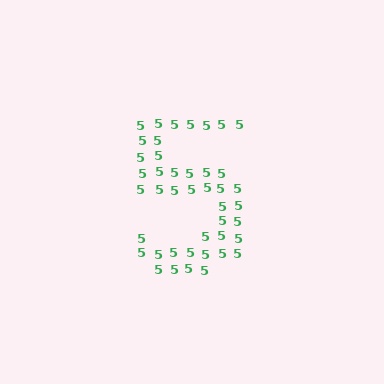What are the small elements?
The small elements are digit 5's.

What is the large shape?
The large shape is the digit 5.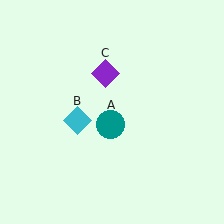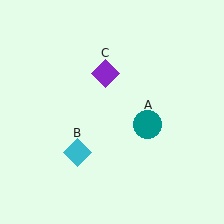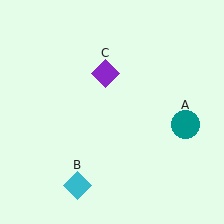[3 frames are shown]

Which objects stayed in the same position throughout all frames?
Purple diamond (object C) remained stationary.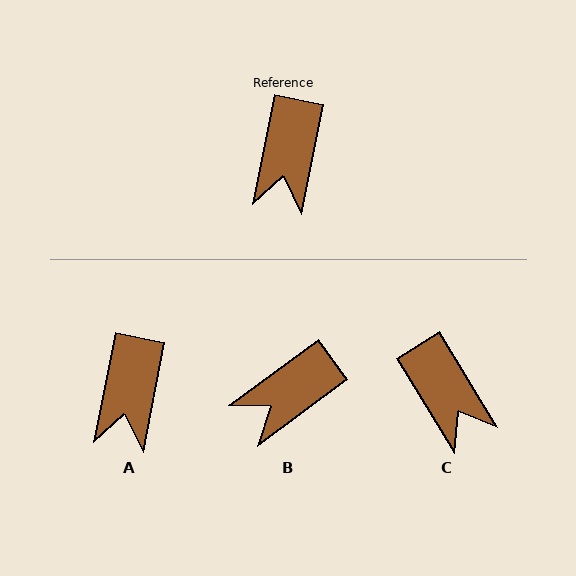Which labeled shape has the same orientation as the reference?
A.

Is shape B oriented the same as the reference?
No, it is off by about 42 degrees.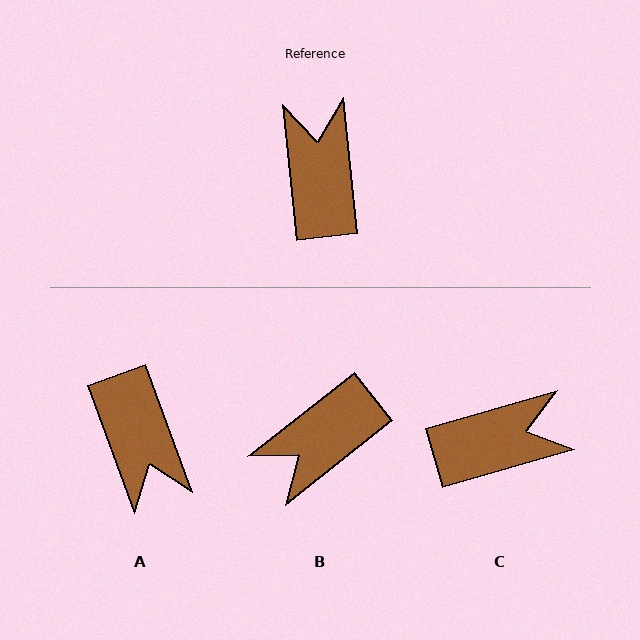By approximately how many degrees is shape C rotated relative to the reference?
Approximately 80 degrees clockwise.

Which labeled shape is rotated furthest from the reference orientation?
A, about 166 degrees away.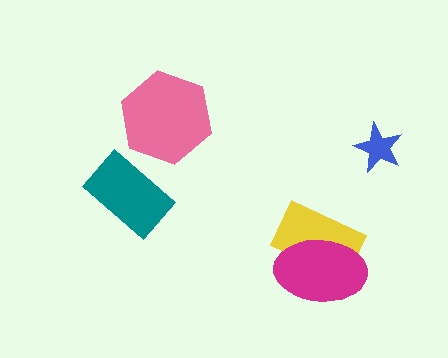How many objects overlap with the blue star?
0 objects overlap with the blue star.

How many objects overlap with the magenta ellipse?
1 object overlaps with the magenta ellipse.